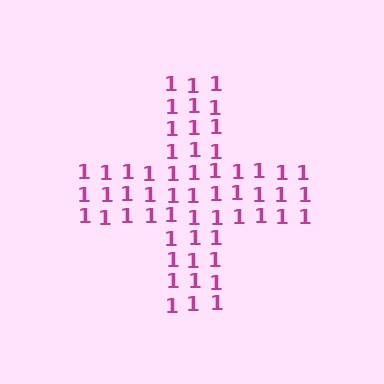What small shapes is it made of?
It is made of small digit 1's.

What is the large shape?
The large shape is a cross.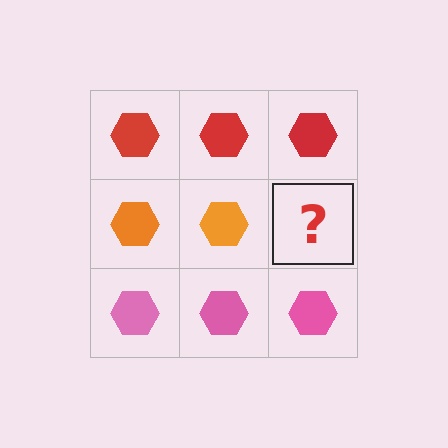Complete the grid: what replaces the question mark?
The question mark should be replaced with an orange hexagon.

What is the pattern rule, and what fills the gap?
The rule is that each row has a consistent color. The gap should be filled with an orange hexagon.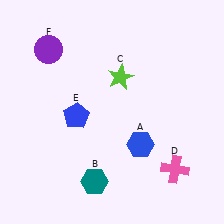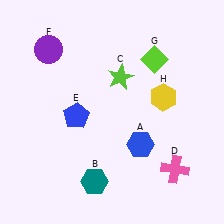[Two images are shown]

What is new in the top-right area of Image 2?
A yellow hexagon (H) was added in the top-right area of Image 2.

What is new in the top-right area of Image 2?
A lime diamond (G) was added in the top-right area of Image 2.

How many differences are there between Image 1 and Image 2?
There are 2 differences between the two images.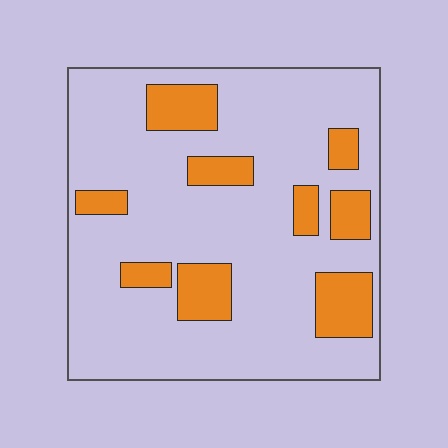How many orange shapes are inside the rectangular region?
9.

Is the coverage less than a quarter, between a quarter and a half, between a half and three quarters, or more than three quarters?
Less than a quarter.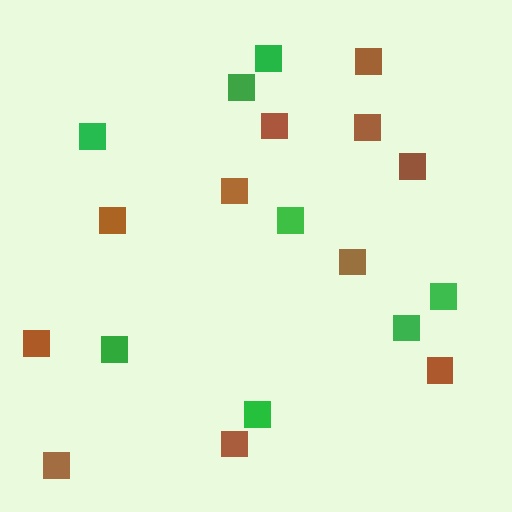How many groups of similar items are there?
There are 2 groups: one group of green squares (8) and one group of brown squares (11).